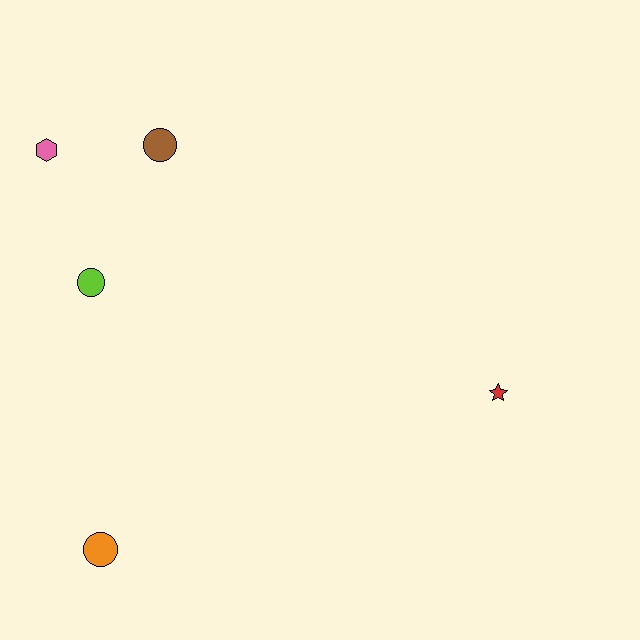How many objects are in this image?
There are 5 objects.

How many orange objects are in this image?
There is 1 orange object.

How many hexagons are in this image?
There is 1 hexagon.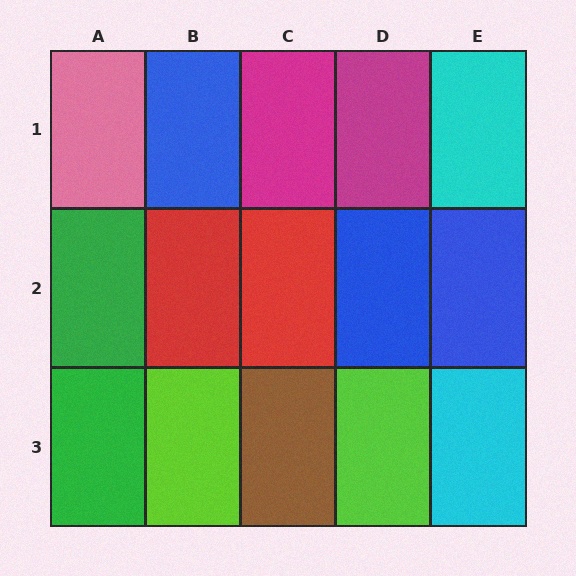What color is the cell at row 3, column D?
Lime.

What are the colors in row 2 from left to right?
Green, red, red, blue, blue.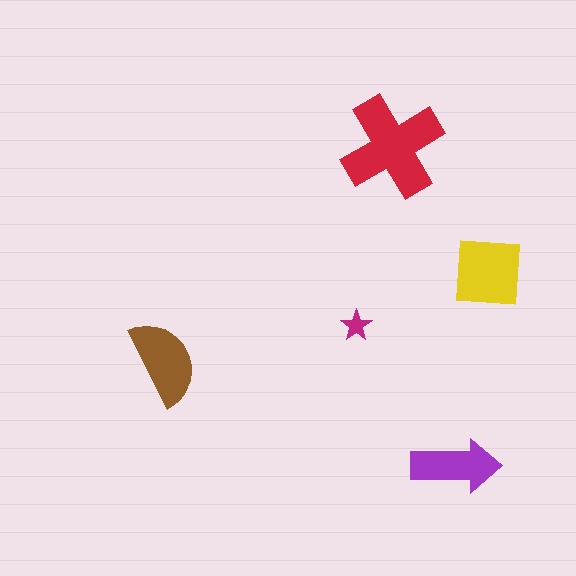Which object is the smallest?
The magenta star.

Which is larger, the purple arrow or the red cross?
The red cross.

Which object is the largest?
The red cross.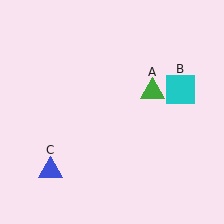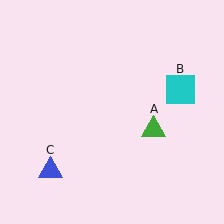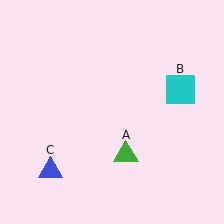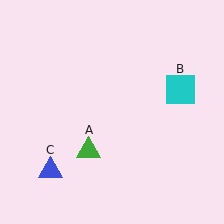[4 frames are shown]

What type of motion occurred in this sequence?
The green triangle (object A) rotated clockwise around the center of the scene.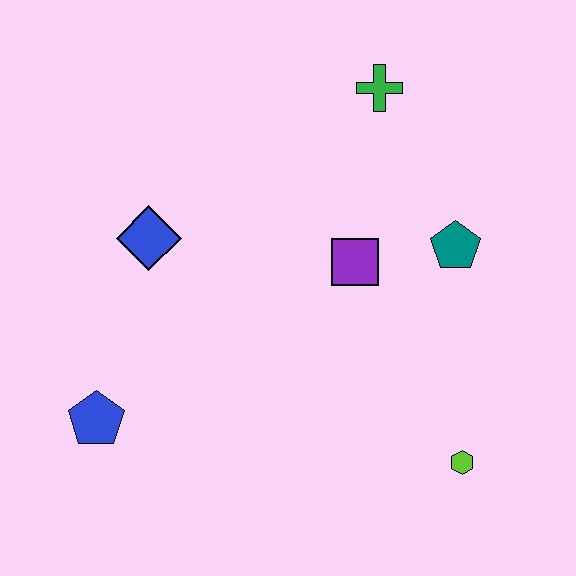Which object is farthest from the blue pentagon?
The green cross is farthest from the blue pentagon.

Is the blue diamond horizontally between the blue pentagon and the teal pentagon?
Yes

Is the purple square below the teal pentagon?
Yes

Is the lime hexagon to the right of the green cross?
Yes